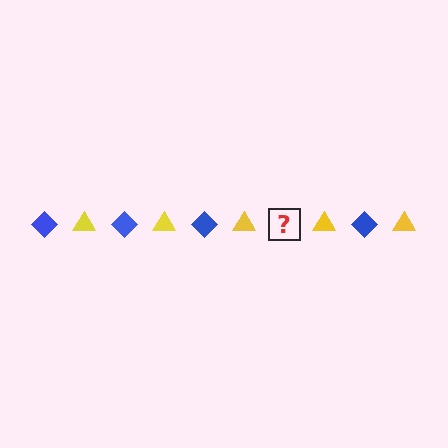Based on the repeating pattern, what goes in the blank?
The blank should be a blue diamond.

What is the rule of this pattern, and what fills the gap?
The rule is that the pattern alternates between blue diamond and yellow triangle. The gap should be filled with a blue diamond.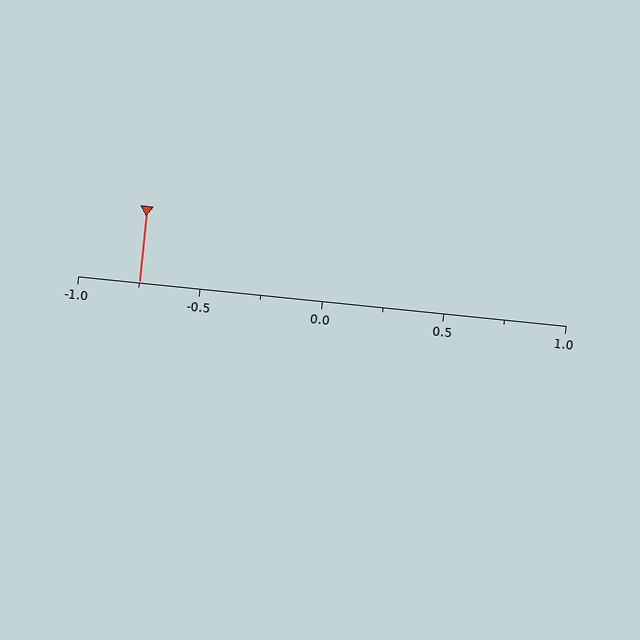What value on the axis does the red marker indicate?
The marker indicates approximately -0.75.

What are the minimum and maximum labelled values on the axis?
The axis runs from -1.0 to 1.0.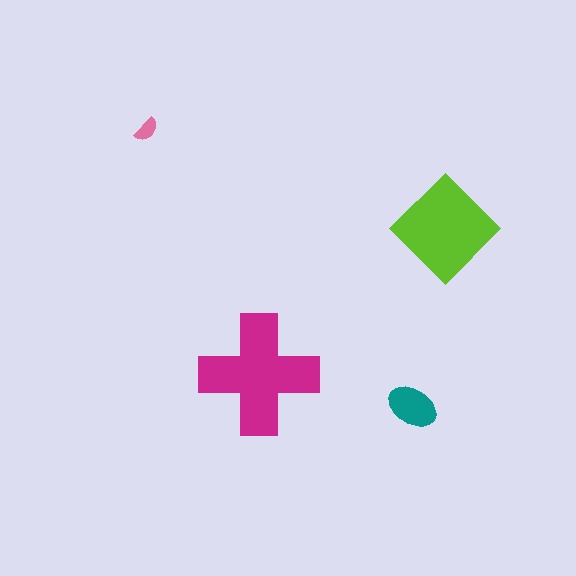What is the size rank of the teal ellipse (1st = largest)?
3rd.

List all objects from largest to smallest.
The magenta cross, the lime diamond, the teal ellipse, the pink semicircle.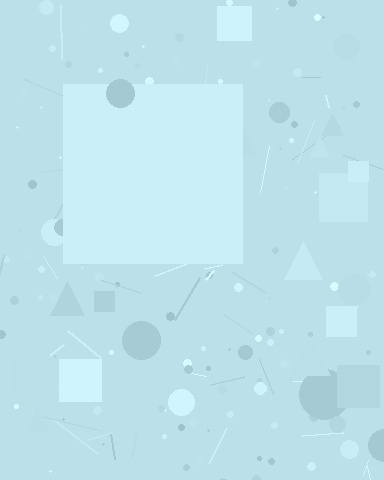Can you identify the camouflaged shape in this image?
The camouflaged shape is a square.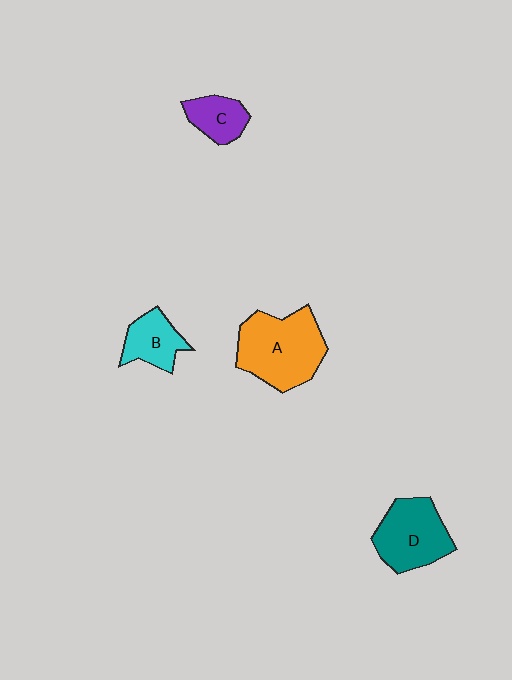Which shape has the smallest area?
Shape C (purple).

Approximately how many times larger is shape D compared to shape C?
Approximately 1.9 times.